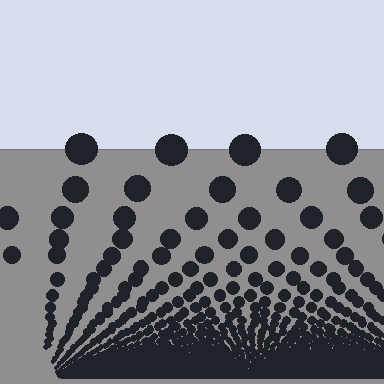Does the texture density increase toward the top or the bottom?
Density increases toward the bottom.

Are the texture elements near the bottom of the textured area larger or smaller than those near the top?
Smaller. The gradient is inverted — elements near the bottom are smaller and denser.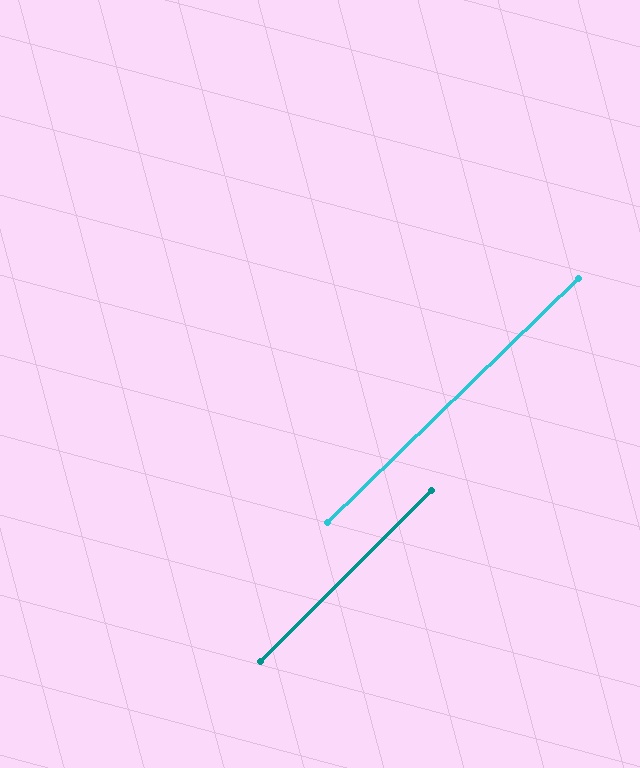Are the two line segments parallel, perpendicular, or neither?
Parallel — their directions differ by only 0.7°.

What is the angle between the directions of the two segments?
Approximately 1 degree.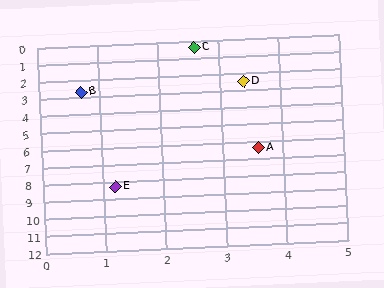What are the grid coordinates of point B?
Point B is at approximately (0.7, 2.7).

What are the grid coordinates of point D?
Point D is at approximately (3.4, 2.5).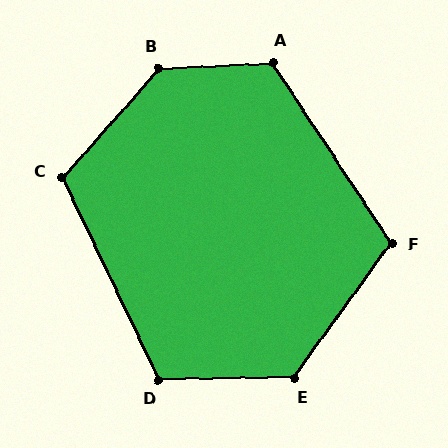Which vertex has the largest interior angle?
B, at approximately 134 degrees.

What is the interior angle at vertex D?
Approximately 115 degrees (obtuse).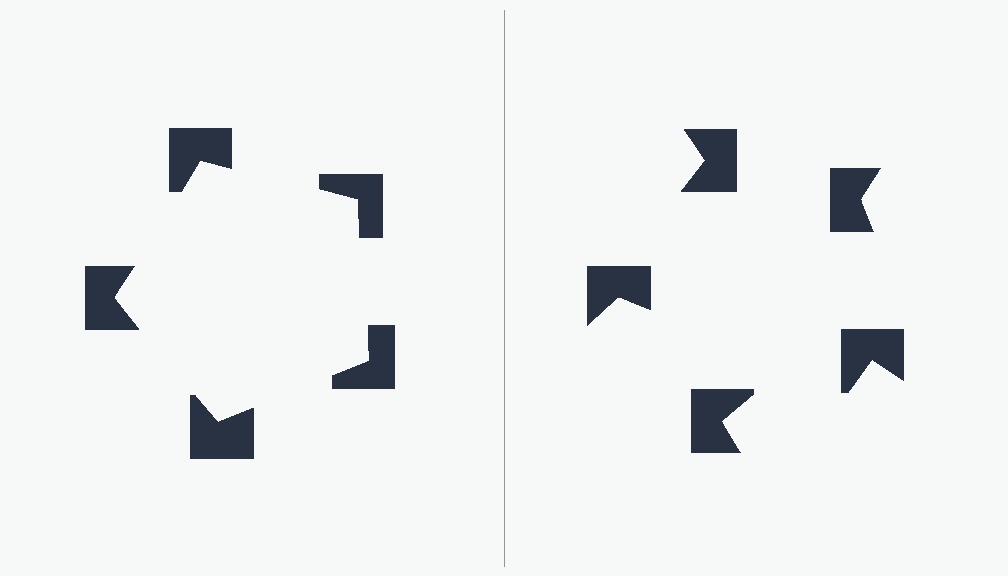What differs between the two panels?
The notched squares are positioned identically on both sides; only the wedge orientations differ. On the left they align to a pentagon; on the right they are misaligned.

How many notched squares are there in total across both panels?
10 — 5 on each side.